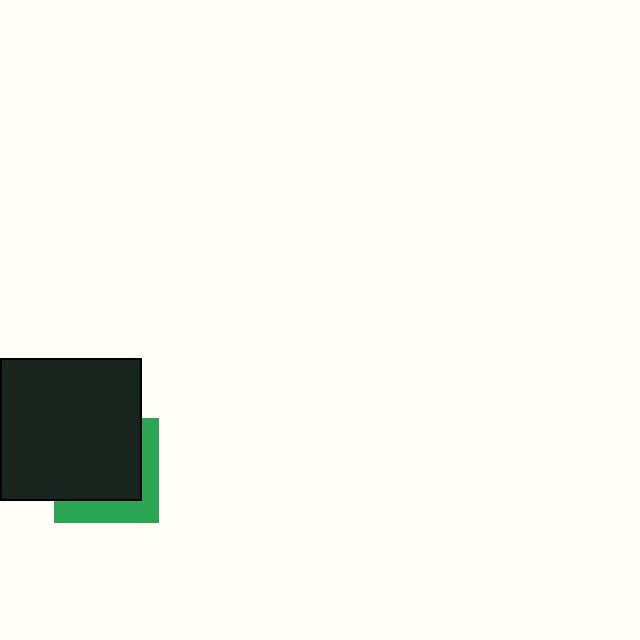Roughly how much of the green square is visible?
A small part of it is visible (roughly 34%).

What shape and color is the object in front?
The object in front is a black square.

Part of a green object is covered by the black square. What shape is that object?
It is a square.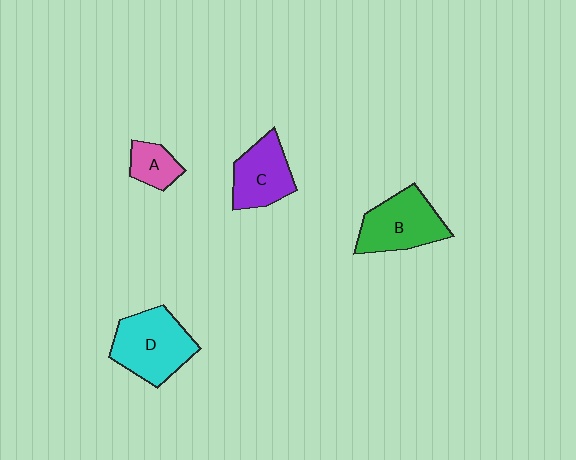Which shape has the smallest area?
Shape A (pink).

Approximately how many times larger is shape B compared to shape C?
Approximately 1.2 times.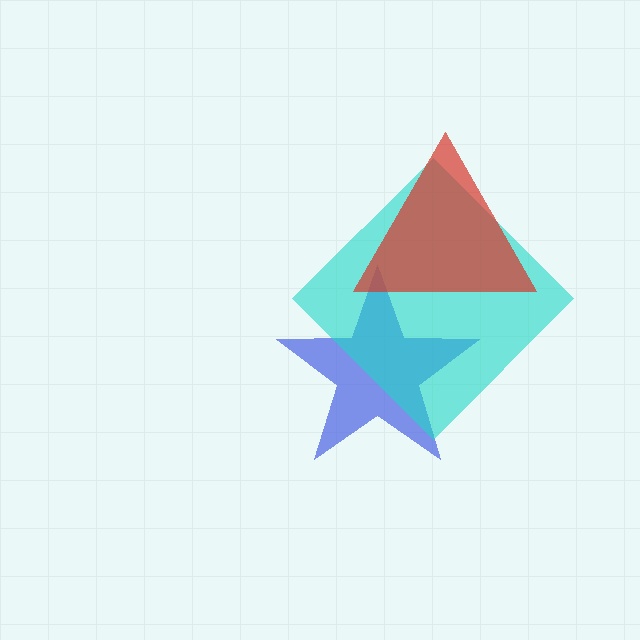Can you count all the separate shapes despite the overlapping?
Yes, there are 3 separate shapes.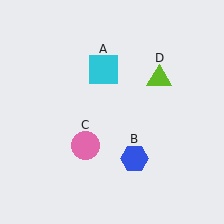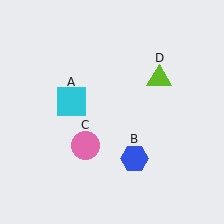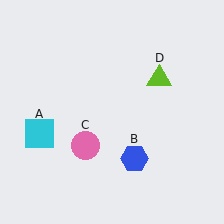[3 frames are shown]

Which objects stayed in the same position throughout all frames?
Blue hexagon (object B) and pink circle (object C) and lime triangle (object D) remained stationary.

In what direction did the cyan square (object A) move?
The cyan square (object A) moved down and to the left.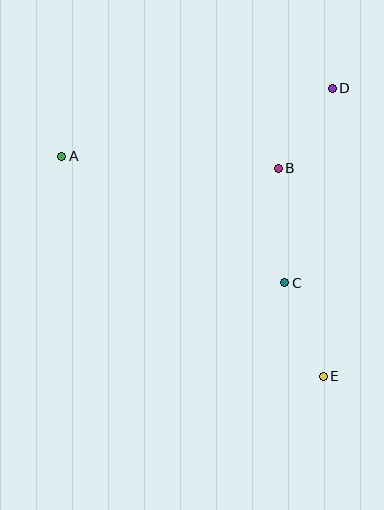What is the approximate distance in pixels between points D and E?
The distance between D and E is approximately 288 pixels.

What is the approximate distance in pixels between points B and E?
The distance between B and E is approximately 212 pixels.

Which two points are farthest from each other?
Points A and E are farthest from each other.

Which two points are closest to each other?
Points B and D are closest to each other.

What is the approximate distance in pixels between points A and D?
The distance between A and D is approximately 279 pixels.